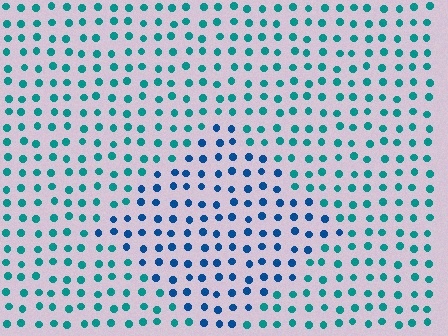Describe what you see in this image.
The image is filled with small teal elements in a uniform arrangement. A diamond-shaped region is visible where the elements are tinted to a slightly different hue, forming a subtle color boundary.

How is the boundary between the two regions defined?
The boundary is defined purely by a slight shift in hue (about 33 degrees). Spacing, size, and orientation are identical on both sides.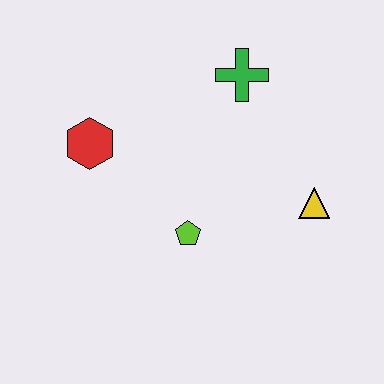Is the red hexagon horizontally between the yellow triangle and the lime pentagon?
No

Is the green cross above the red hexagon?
Yes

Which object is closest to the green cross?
The yellow triangle is closest to the green cross.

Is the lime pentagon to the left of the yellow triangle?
Yes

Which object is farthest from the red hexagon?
The yellow triangle is farthest from the red hexagon.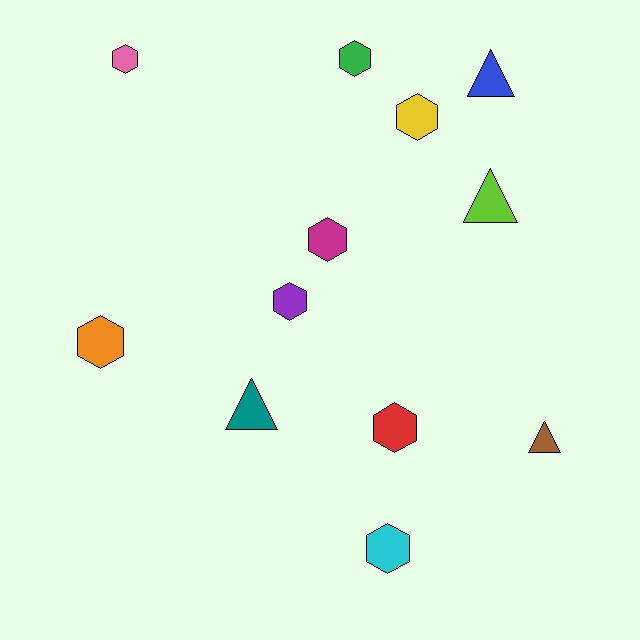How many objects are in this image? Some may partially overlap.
There are 12 objects.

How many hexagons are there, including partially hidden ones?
There are 8 hexagons.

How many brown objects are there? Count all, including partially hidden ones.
There is 1 brown object.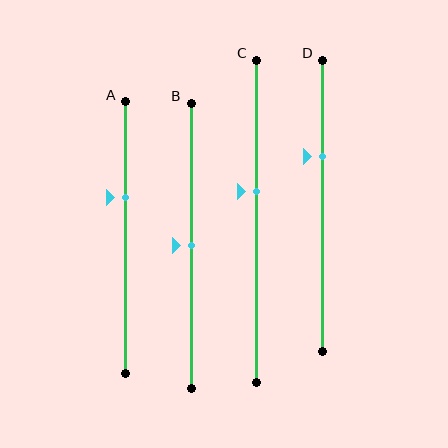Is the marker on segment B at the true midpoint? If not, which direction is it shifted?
Yes, the marker on segment B is at the true midpoint.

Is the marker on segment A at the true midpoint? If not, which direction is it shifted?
No, the marker on segment A is shifted upward by about 15% of the segment length.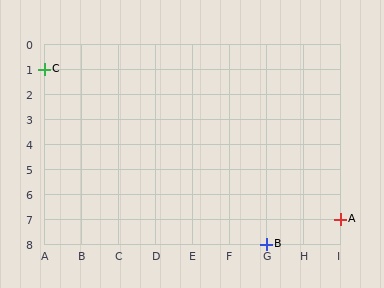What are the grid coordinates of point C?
Point C is at grid coordinates (A, 1).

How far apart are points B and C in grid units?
Points B and C are 6 columns and 7 rows apart (about 9.2 grid units diagonally).